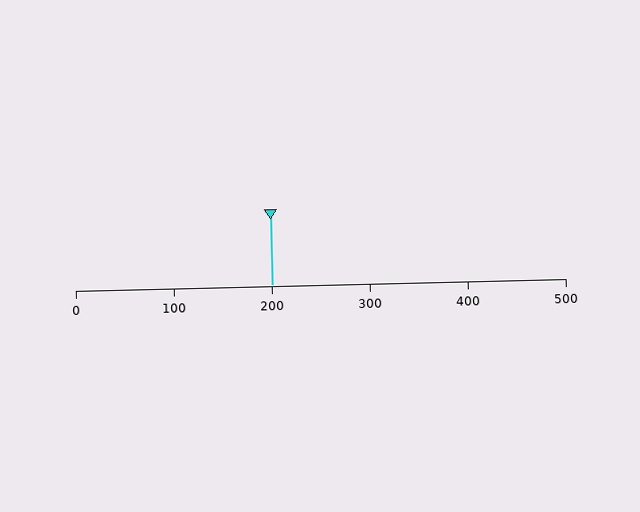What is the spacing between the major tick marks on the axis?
The major ticks are spaced 100 apart.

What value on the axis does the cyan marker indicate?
The marker indicates approximately 200.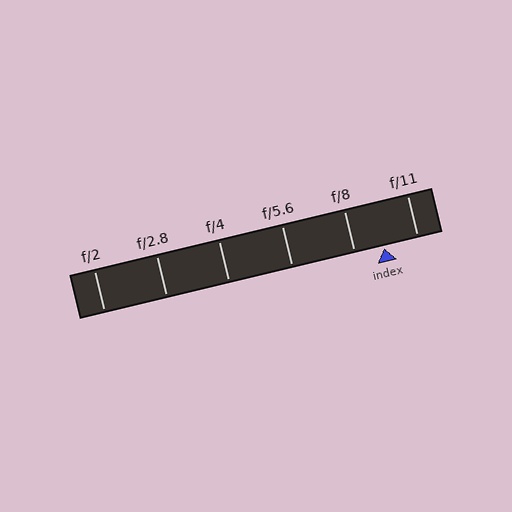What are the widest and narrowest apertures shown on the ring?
The widest aperture shown is f/2 and the narrowest is f/11.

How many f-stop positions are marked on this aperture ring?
There are 6 f-stop positions marked.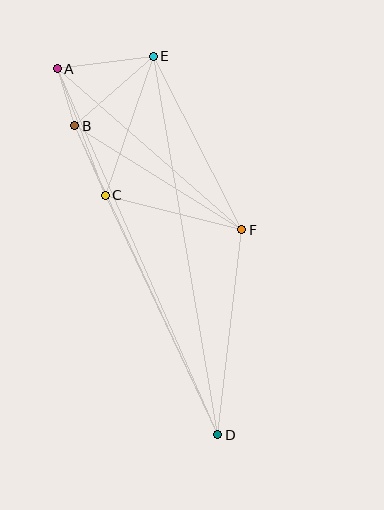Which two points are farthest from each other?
Points A and D are farthest from each other.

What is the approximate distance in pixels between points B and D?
The distance between B and D is approximately 340 pixels.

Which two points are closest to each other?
Points A and B are closest to each other.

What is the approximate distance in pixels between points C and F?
The distance between C and F is approximately 141 pixels.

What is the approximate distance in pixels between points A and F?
The distance between A and F is approximately 245 pixels.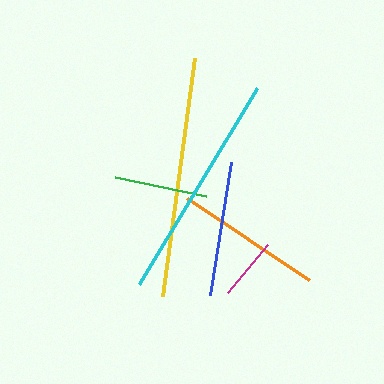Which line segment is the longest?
The yellow line is the longest at approximately 240 pixels.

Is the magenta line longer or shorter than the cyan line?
The cyan line is longer than the magenta line.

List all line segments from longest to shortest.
From longest to shortest: yellow, cyan, orange, blue, green, magenta.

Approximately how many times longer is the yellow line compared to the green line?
The yellow line is approximately 2.6 times the length of the green line.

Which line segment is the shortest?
The magenta line is the shortest at approximately 62 pixels.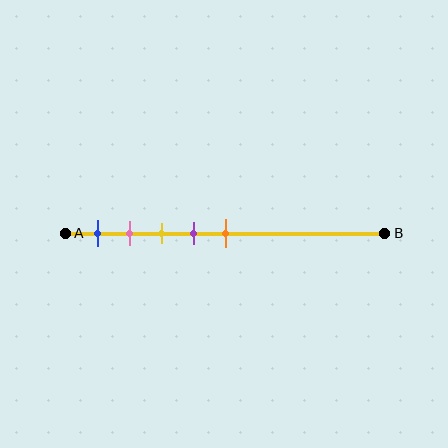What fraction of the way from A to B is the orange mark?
The orange mark is approximately 50% (0.5) of the way from A to B.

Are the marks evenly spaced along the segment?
Yes, the marks are approximately evenly spaced.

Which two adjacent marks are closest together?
The pink and yellow marks are the closest adjacent pair.